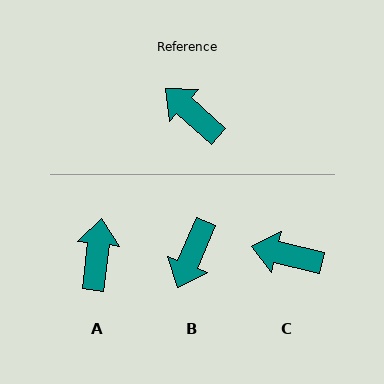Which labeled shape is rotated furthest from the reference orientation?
B, about 109 degrees away.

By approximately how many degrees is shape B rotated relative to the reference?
Approximately 109 degrees counter-clockwise.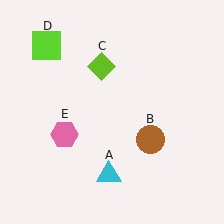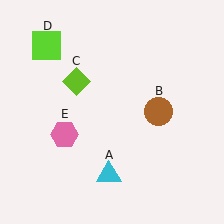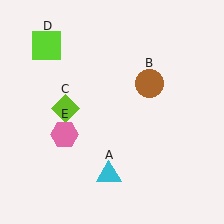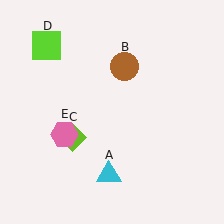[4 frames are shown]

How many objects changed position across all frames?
2 objects changed position: brown circle (object B), lime diamond (object C).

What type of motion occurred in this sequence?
The brown circle (object B), lime diamond (object C) rotated counterclockwise around the center of the scene.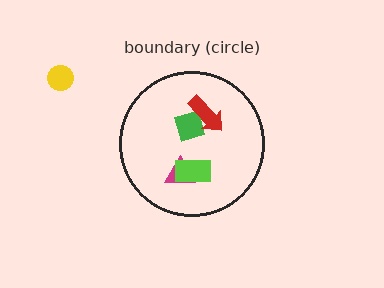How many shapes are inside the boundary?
4 inside, 1 outside.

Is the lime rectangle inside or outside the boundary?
Inside.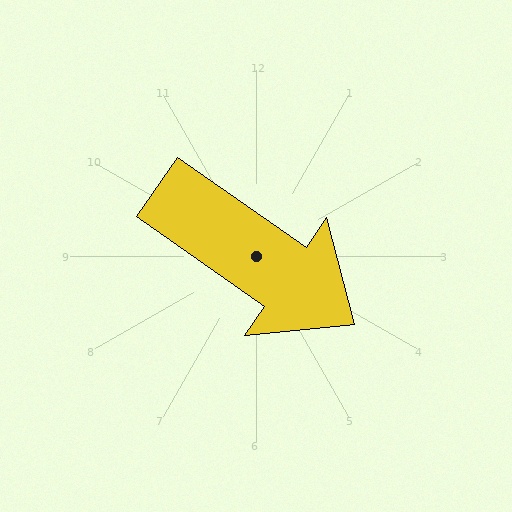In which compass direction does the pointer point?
Southeast.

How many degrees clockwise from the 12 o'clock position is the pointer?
Approximately 125 degrees.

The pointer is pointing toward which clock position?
Roughly 4 o'clock.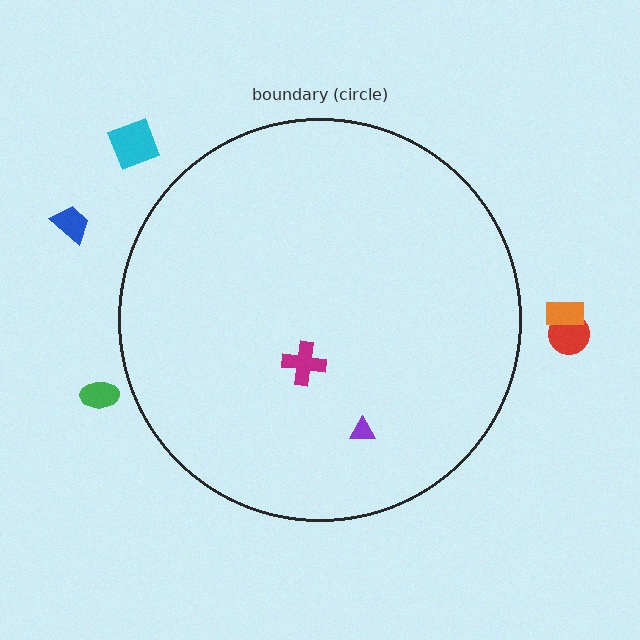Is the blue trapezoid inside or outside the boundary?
Outside.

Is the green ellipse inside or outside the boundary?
Outside.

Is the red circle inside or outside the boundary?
Outside.